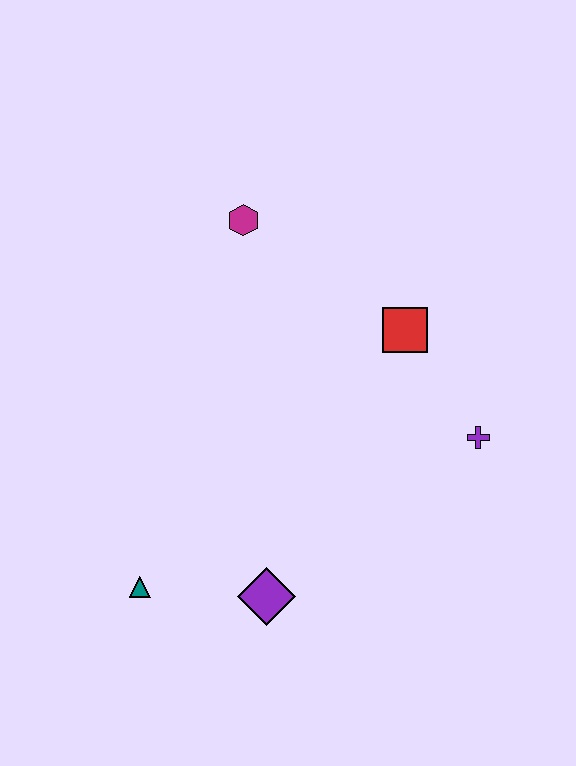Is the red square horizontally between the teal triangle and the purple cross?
Yes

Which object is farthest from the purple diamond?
The magenta hexagon is farthest from the purple diamond.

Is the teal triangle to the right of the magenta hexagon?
No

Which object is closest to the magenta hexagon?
The red square is closest to the magenta hexagon.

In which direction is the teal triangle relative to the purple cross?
The teal triangle is to the left of the purple cross.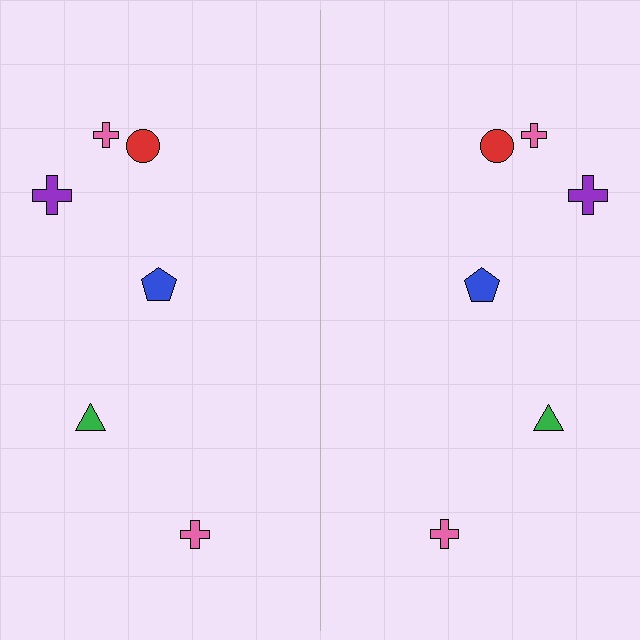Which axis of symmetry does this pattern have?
The pattern has a vertical axis of symmetry running through the center of the image.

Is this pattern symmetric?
Yes, this pattern has bilateral (reflection) symmetry.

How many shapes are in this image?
There are 12 shapes in this image.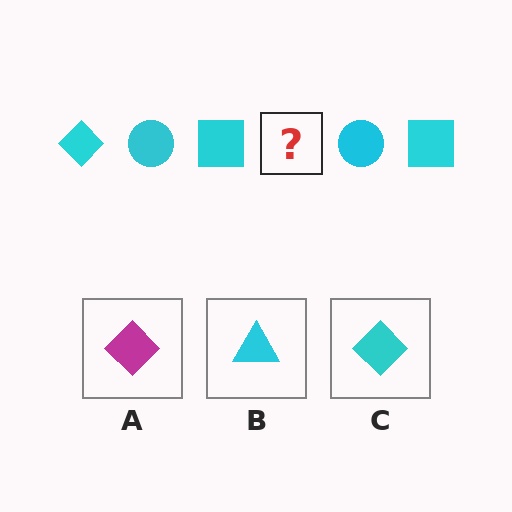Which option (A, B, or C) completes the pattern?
C.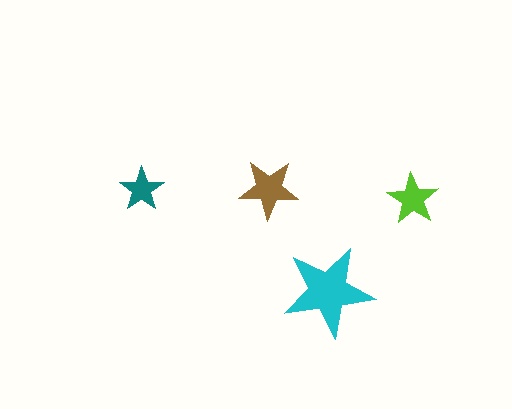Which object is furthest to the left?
The teal star is leftmost.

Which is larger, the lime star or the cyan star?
The cyan one.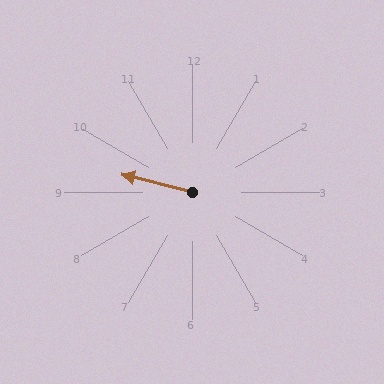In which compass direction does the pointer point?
West.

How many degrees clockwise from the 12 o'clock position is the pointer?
Approximately 284 degrees.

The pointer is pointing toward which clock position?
Roughly 9 o'clock.